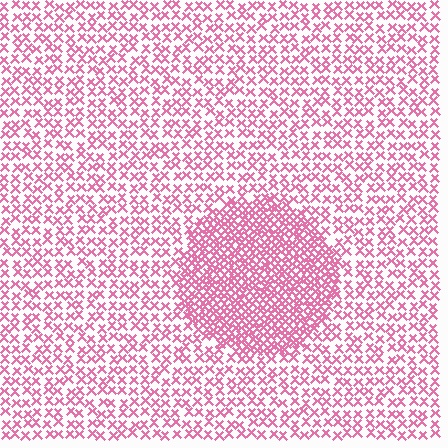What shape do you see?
I see a circle.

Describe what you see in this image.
The image contains small pink elements arranged at two different densities. A circle-shaped region is visible where the elements are more densely packed than the surrounding area.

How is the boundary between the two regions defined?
The boundary is defined by a change in element density (approximately 2.2x ratio). All elements are the same color, size, and shape.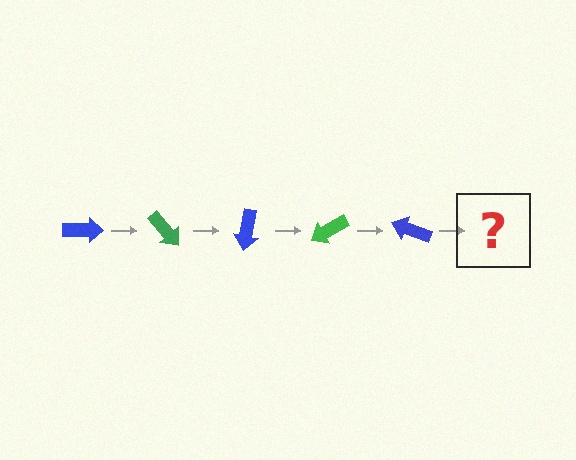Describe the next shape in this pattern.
It should be a green arrow, rotated 250 degrees from the start.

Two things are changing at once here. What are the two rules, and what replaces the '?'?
The two rules are that it rotates 50 degrees each step and the color cycles through blue and green. The '?' should be a green arrow, rotated 250 degrees from the start.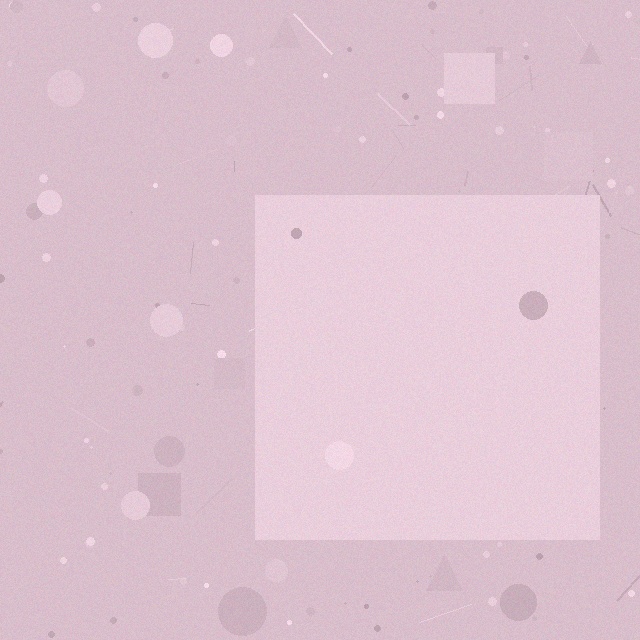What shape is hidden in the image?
A square is hidden in the image.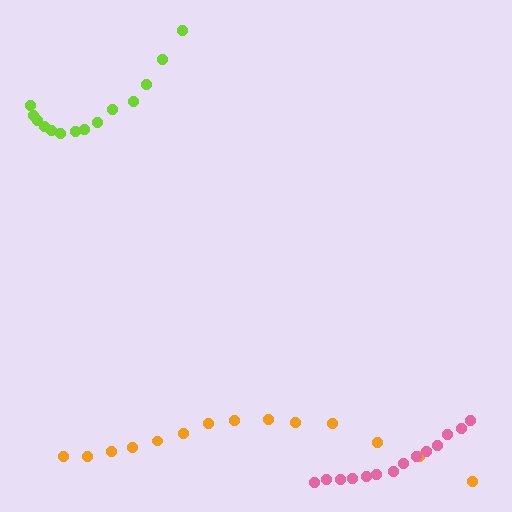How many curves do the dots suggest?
There are 3 distinct paths.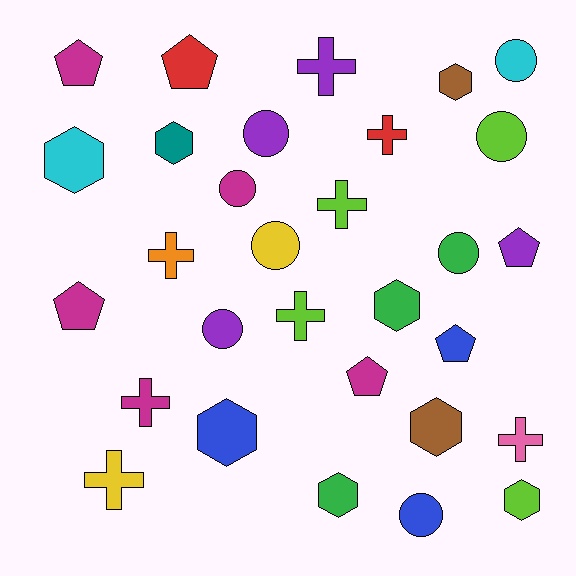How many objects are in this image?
There are 30 objects.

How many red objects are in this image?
There are 2 red objects.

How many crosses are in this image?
There are 8 crosses.